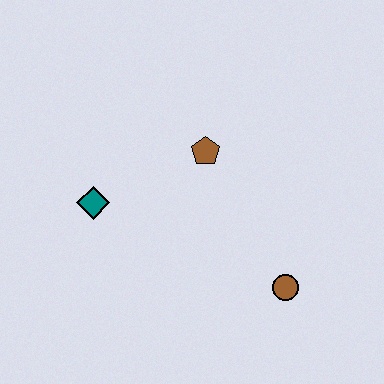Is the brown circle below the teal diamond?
Yes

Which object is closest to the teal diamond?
The brown pentagon is closest to the teal diamond.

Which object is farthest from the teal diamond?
The brown circle is farthest from the teal diamond.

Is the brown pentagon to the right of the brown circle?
No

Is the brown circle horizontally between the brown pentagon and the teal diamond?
No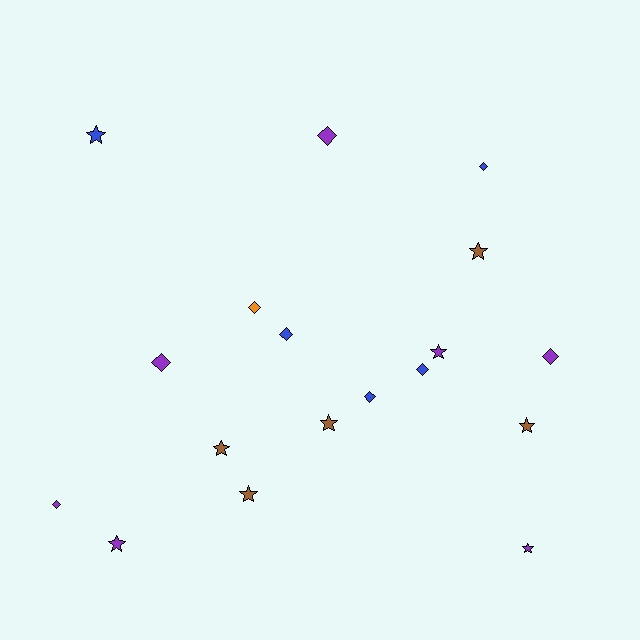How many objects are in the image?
There are 18 objects.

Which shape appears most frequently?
Star, with 9 objects.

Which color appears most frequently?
Purple, with 7 objects.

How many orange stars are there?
There are no orange stars.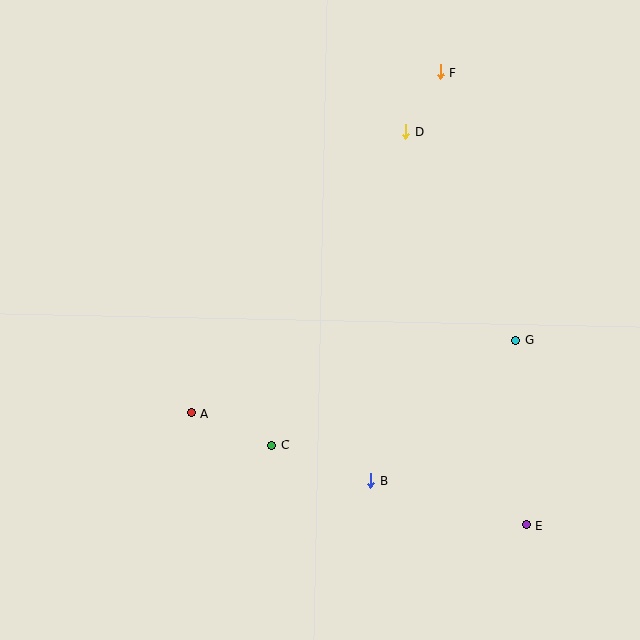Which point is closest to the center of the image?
Point C at (272, 445) is closest to the center.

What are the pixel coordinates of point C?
Point C is at (272, 445).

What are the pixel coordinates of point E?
Point E is at (526, 525).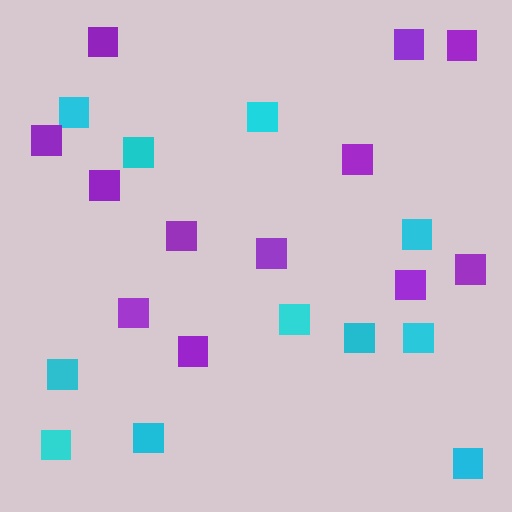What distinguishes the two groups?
There are 2 groups: one group of cyan squares (11) and one group of purple squares (12).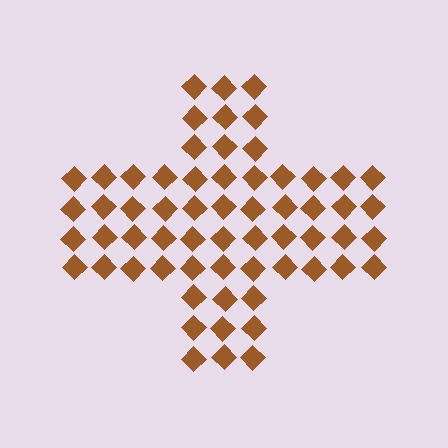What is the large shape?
The large shape is a cross.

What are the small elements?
The small elements are diamonds.